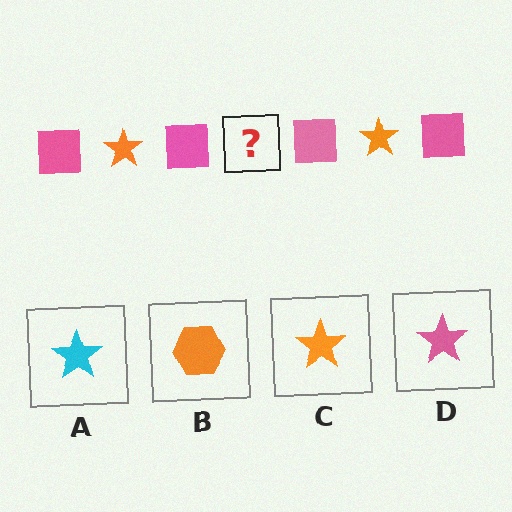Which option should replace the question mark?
Option C.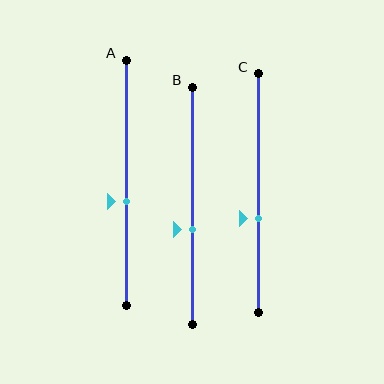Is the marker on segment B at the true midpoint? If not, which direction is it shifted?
No, the marker on segment B is shifted downward by about 10% of the segment length.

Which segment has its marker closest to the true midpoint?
Segment A has its marker closest to the true midpoint.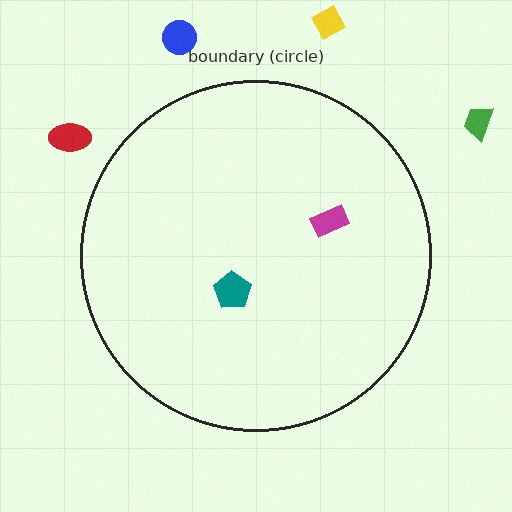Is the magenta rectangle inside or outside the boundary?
Inside.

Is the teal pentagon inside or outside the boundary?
Inside.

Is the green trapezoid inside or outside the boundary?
Outside.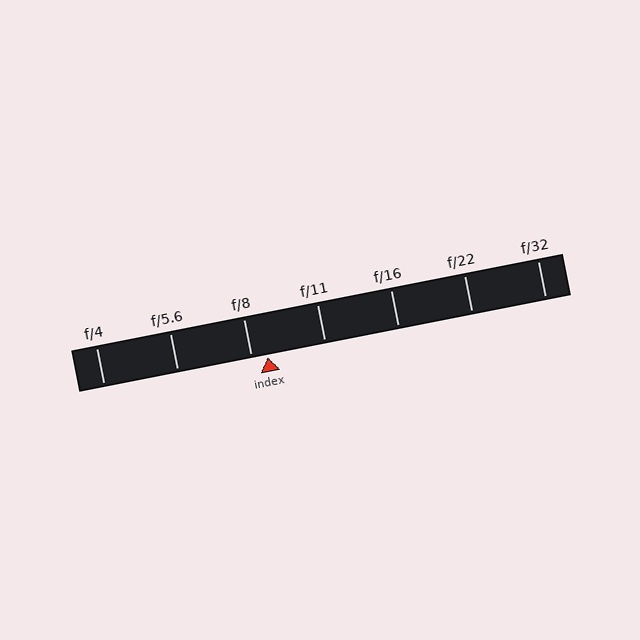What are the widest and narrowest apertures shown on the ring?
The widest aperture shown is f/4 and the narrowest is f/32.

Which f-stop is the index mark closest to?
The index mark is closest to f/8.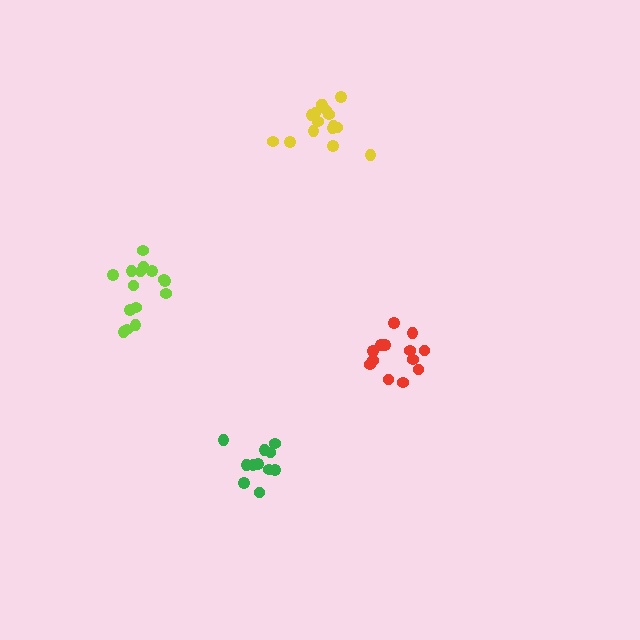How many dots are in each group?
Group 1: 16 dots, Group 2: 13 dots, Group 3: 11 dots, Group 4: 15 dots (55 total).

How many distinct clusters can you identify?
There are 4 distinct clusters.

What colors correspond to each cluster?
The clusters are colored: yellow, red, green, lime.